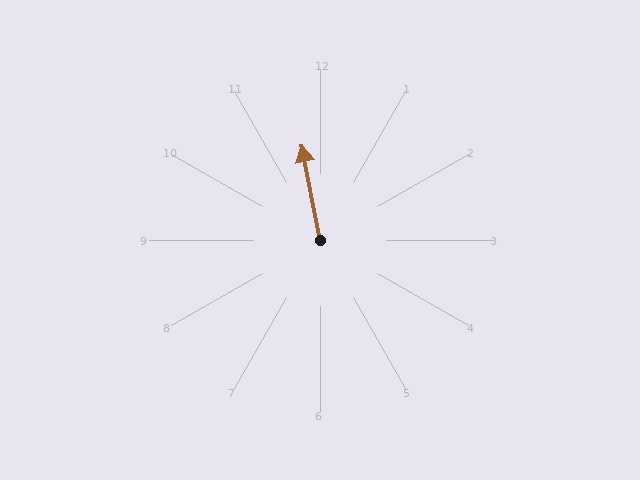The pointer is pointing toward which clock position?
Roughly 12 o'clock.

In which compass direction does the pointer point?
North.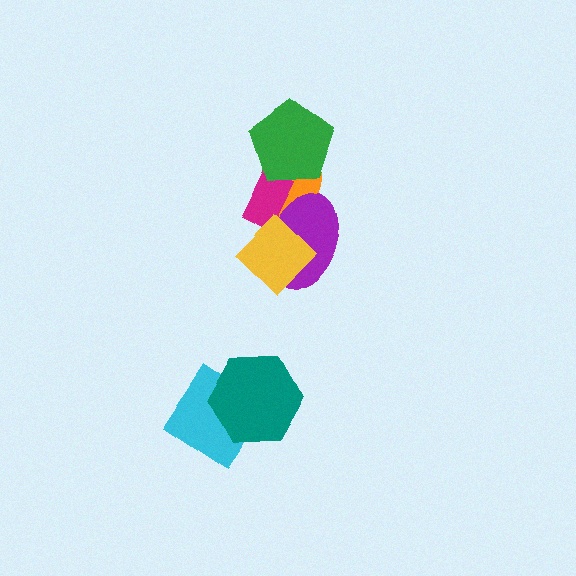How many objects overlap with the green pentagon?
2 objects overlap with the green pentagon.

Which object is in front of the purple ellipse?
The yellow diamond is in front of the purple ellipse.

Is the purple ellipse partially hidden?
Yes, it is partially covered by another shape.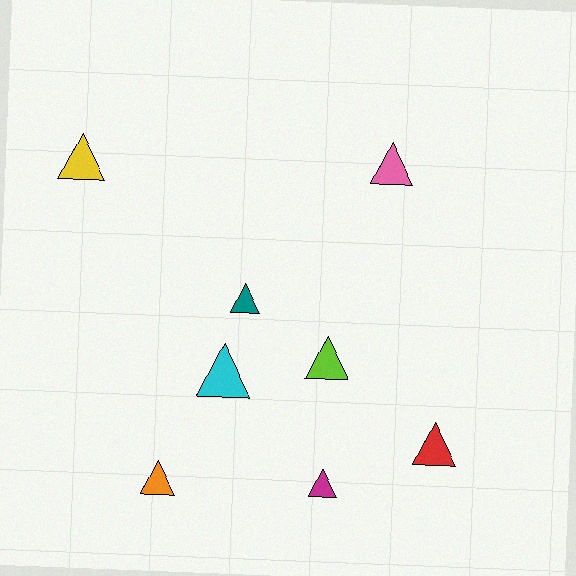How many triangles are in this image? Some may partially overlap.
There are 8 triangles.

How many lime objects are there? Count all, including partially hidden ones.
There is 1 lime object.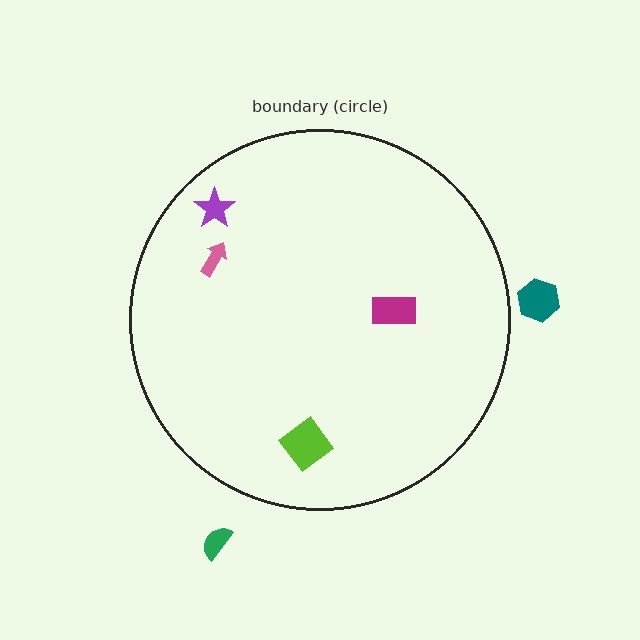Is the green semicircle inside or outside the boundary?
Outside.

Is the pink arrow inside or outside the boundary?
Inside.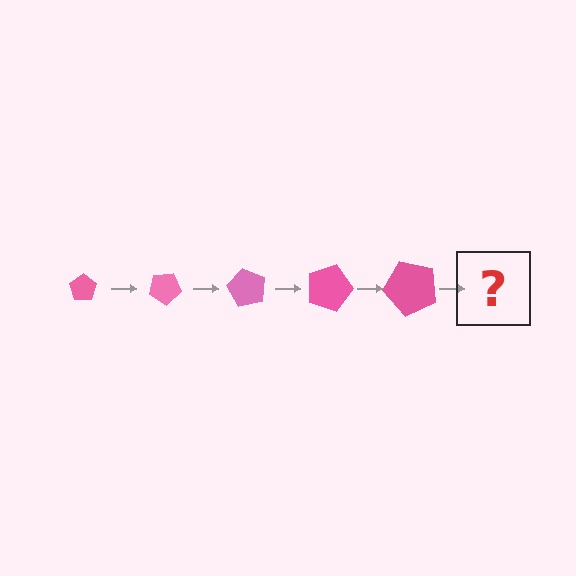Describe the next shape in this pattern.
It should be a pentagon, larger than the previous one and rotated 150 degrees from the start.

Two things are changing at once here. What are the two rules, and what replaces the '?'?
The two rules are that the pentagon grows larger each step and it rotates 30 degrees each step. The '?' should be a pentagon, larger than the previous one and rotated 150 degrees from the start.